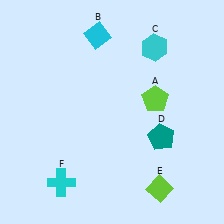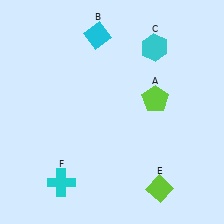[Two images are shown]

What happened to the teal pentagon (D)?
The teal pentagon (D) was removed in Image 2. It was in the bottom-right area of Image 1.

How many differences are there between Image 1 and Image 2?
There is 1 difference between the two images.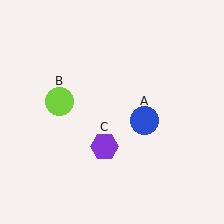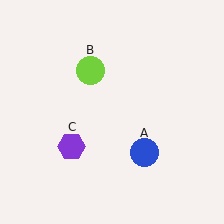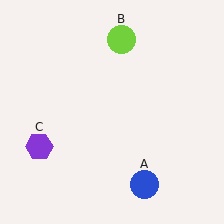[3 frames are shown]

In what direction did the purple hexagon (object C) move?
The purple hexagon (object C) moved left.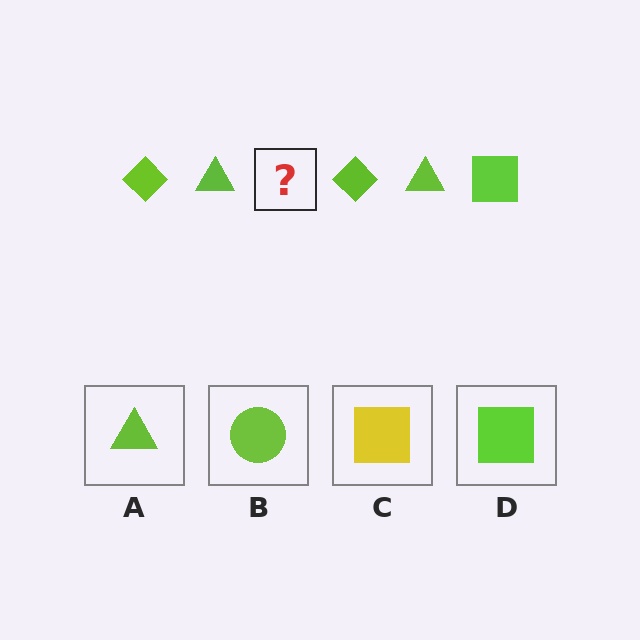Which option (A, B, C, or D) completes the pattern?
D.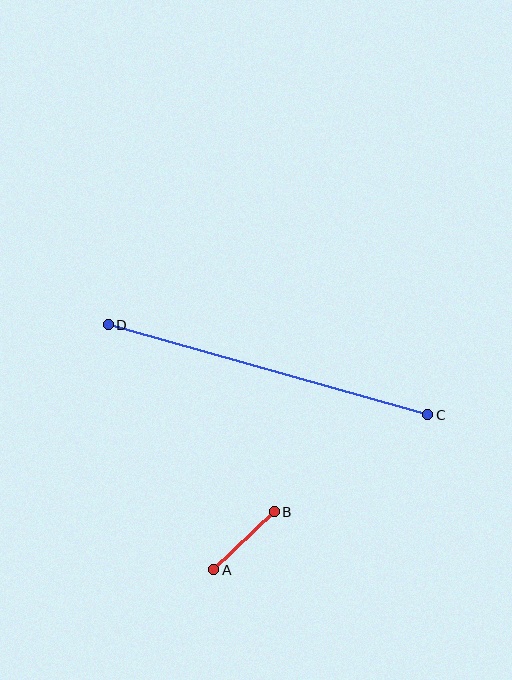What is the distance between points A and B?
The distance is approximately 84 pixels.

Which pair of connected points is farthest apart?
Points C and D are farthest apart.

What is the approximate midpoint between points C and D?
The midpoint is at approximately (268, 370) pixels.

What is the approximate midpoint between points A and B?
The midpoint is at approximately (244, 541) pixels.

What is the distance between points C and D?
The distance is approximately 332 pixels.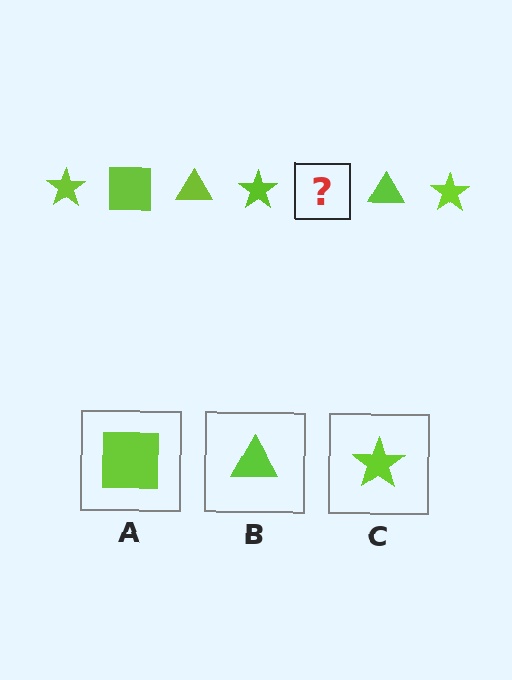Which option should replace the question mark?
Option A.